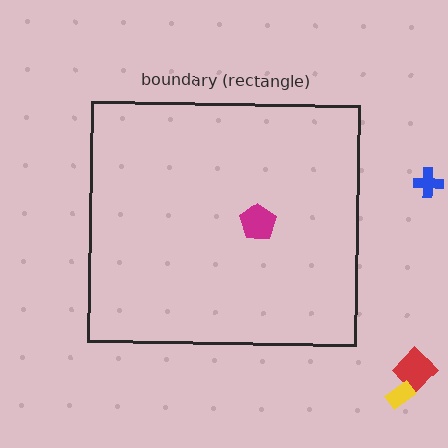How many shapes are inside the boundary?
1 inside, 3 outside.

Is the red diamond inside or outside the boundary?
Outside.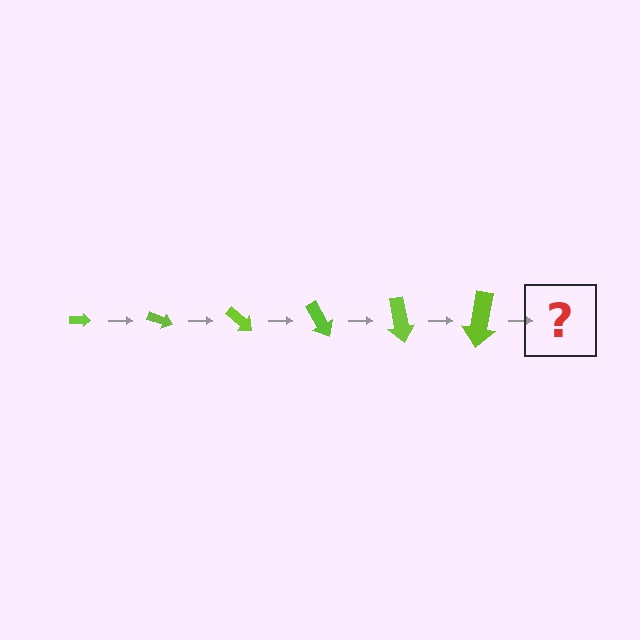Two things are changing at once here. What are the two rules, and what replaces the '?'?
The two rules are that the arrow grows larger each step and it rotates 20 degrees each step. The '?' should be an arrow, larger than the previous one and rotated 120 degrees from the start.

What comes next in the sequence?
The next element should be an arrow, larger than the previous one and rotated 120 degrees from the start.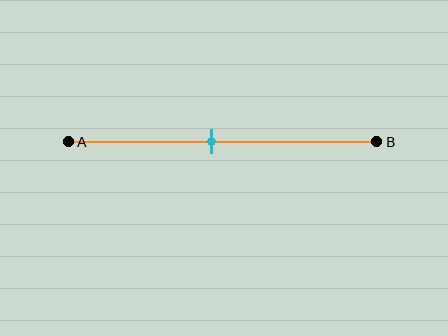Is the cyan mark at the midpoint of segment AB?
No, the mark is at about 45% from A, not at the 50% midpoint.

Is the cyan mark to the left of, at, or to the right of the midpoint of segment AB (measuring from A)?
The cyan mark is to the left of the midpoint of segment AB.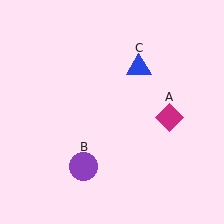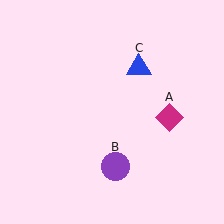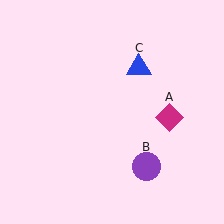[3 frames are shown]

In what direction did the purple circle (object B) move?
The purple circle (object B) moved right.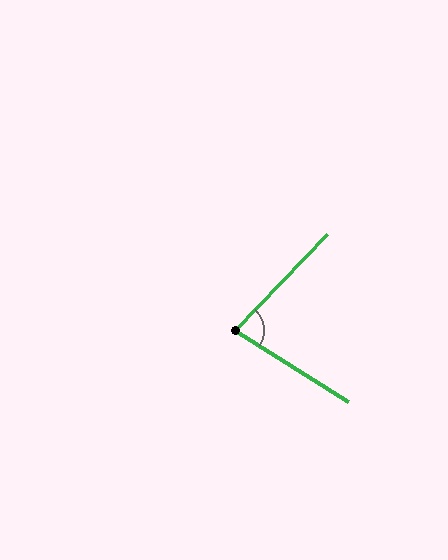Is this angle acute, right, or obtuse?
It is acute.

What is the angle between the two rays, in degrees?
Approximately 79 degrees.